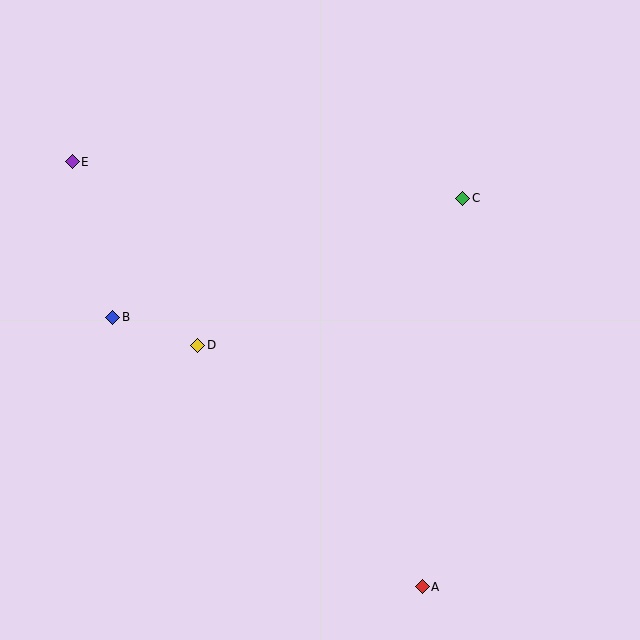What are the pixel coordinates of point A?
Point A is at (422, 587).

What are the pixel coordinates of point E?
Point E is at (72, 162).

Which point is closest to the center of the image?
Point D at (198, 345) is closest to the center.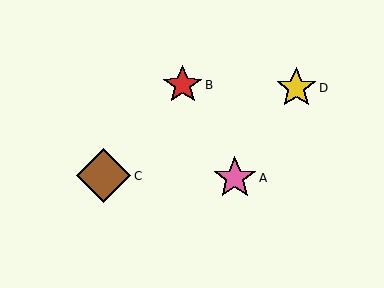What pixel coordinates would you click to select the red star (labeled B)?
Click at (183, 85) to select the red star B.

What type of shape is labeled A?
Shape A is a pink star.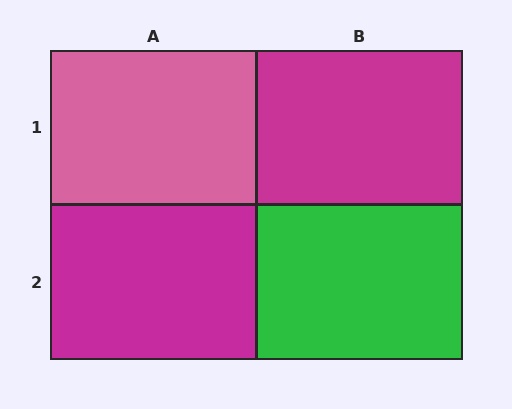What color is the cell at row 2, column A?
Magenta.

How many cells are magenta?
2 cells are magenta.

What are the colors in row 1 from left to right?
Pink, magenta.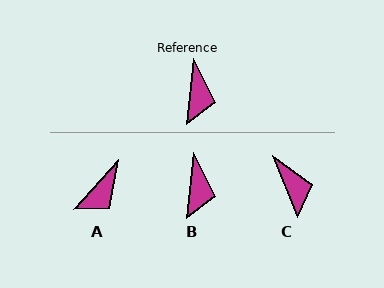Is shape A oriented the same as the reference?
No, it is off by about 36 degrees.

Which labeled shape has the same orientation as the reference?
B.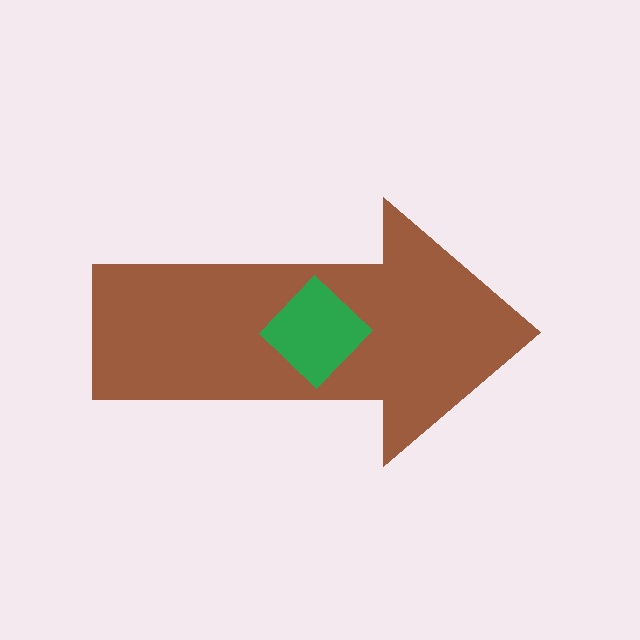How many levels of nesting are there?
2.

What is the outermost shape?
The brown arrow.